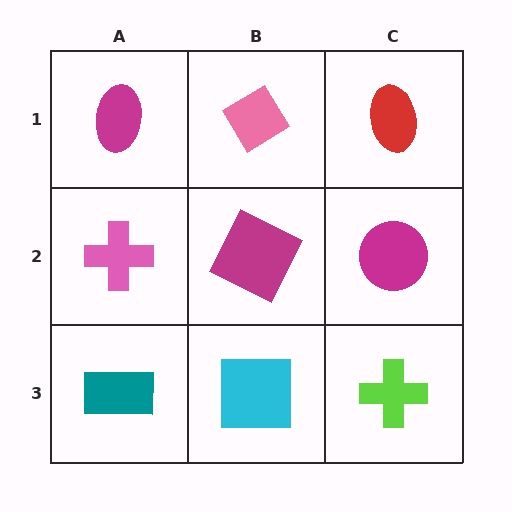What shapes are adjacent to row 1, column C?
A magenta circle (row 2, column C), a pink diamond (row 1, column B).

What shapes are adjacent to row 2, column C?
A red ellipse (row 1, column C), a lime cross (row 3, column C), a magenta square (row 2, column B).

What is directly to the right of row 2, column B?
A magenta circle.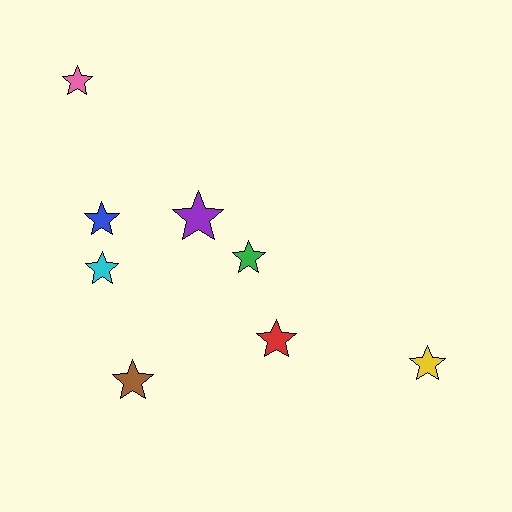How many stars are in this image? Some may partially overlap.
There are 8 stars.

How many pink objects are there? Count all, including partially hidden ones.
There is 1 pink object.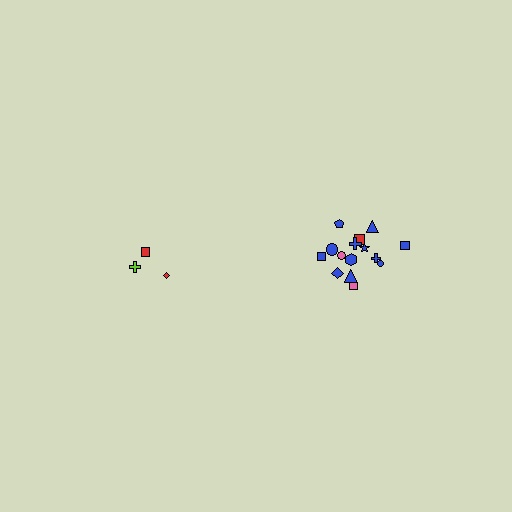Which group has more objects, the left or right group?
The right group.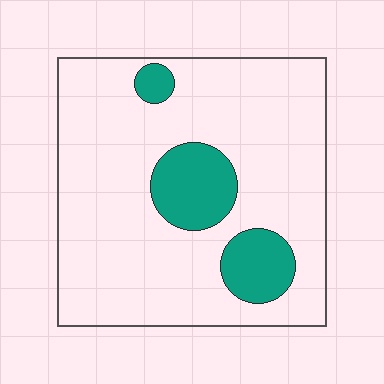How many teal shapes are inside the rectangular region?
3.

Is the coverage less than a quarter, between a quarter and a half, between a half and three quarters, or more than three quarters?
Less than a quarter.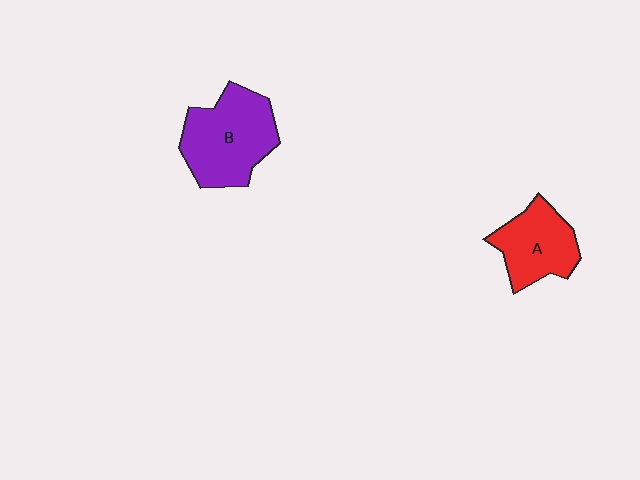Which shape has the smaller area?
Shape A (red).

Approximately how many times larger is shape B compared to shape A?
Approximately 1.4 times.